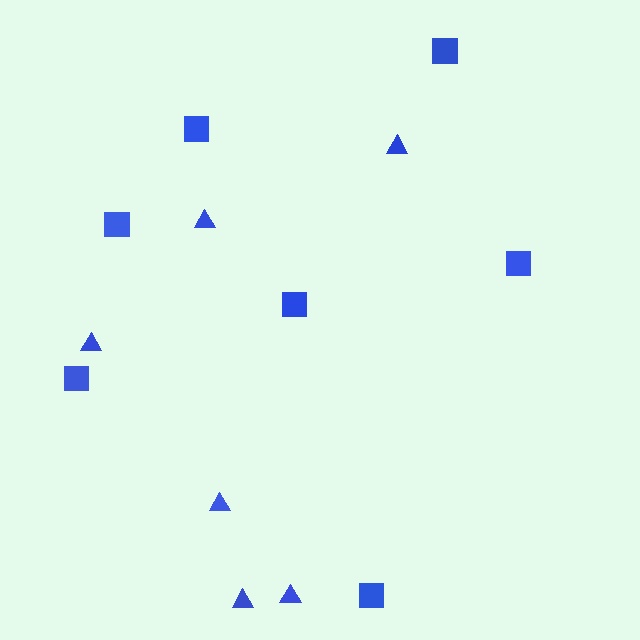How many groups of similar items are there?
There are 2 groups: one group of squares (7) and one group of triangles (6).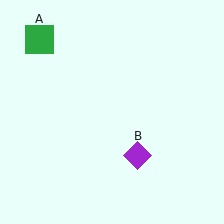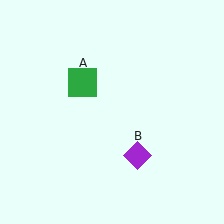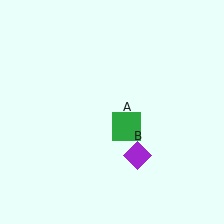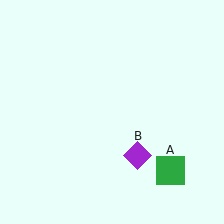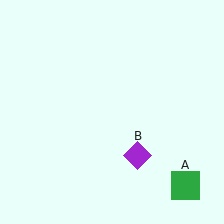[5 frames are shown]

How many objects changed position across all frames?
1 object changed position: green square (object A).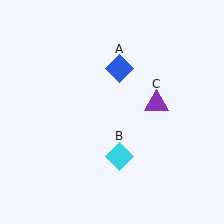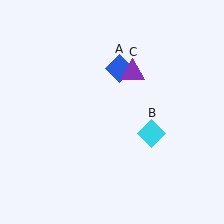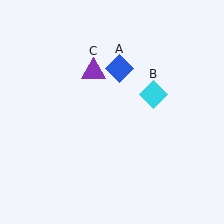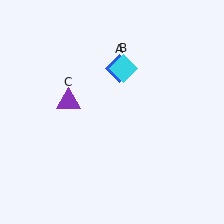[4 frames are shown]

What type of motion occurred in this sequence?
The cyan diamond (object B), purple triangle (object C) rotated counterclockwise around the center of the scene.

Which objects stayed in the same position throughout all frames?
Blue diamond (object A) remained stationary.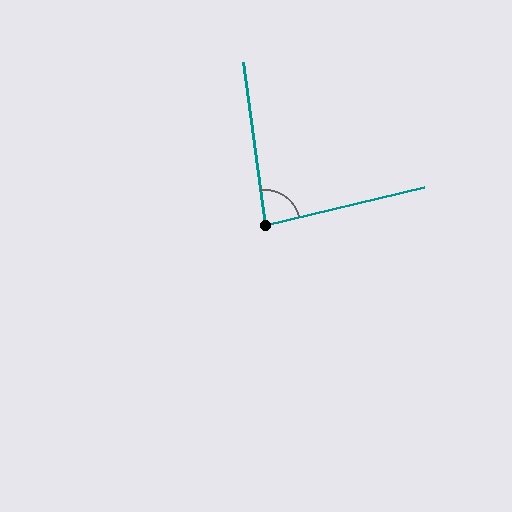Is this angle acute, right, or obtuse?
It is acute.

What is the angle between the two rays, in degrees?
Approximately 84 degrees.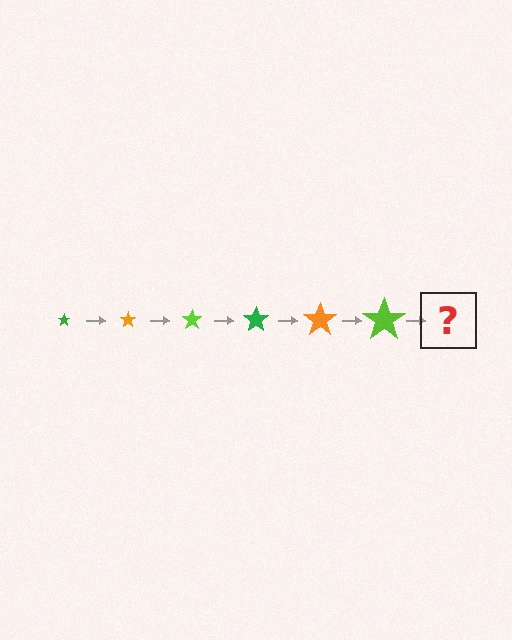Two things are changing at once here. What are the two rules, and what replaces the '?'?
The two rules are that the star grows larger each step and the color cycles through green, orange, and lime. The '?' should be a green star, larger than the previous one.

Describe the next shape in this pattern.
It should be a green star, larger than the previous one.